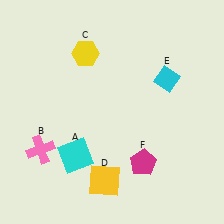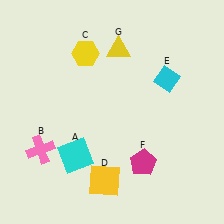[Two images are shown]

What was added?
A yellow triangle (G) was added in Image 2.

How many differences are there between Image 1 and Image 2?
There is 1 difference between the two images.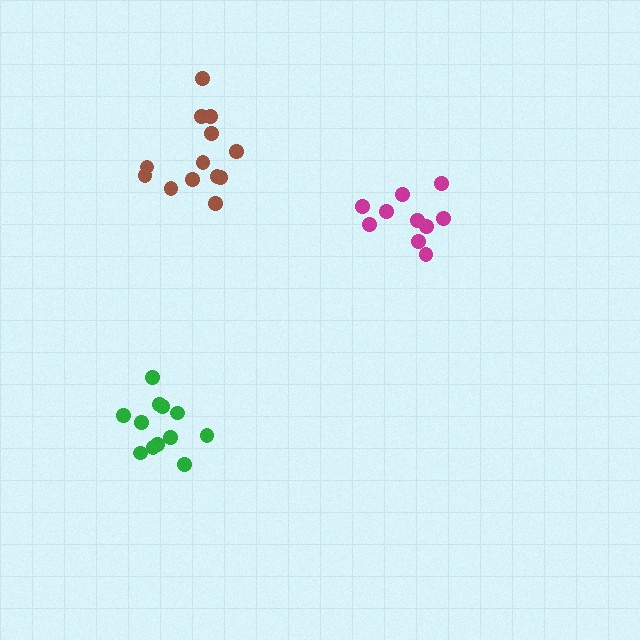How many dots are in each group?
Group 1: 13 dots, Group 2: 10 dots, Group 3: 12 dots (35 total).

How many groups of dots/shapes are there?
There are 3 groups.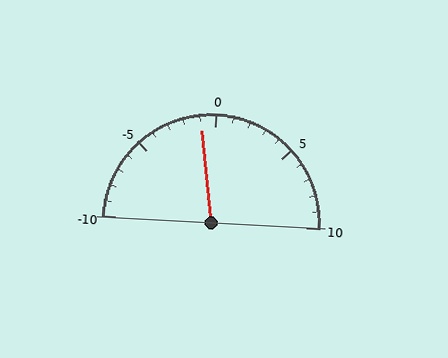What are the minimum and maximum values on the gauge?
The gauge ranges from -10 to 10.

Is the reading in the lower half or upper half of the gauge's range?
The reading is in the lower half of the range (-10 to 10).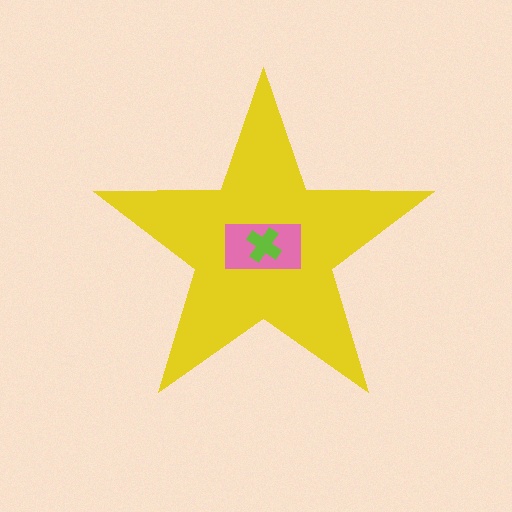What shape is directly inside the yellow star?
The pink rectangle.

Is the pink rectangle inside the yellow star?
Yes.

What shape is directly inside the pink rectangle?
The lime cross.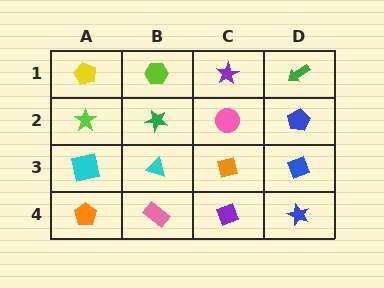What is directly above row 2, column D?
A green arrow.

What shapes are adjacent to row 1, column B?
A green star (row 2, column B), a yellow pentagon (row 1, column A), a purple star (row 1, column C).